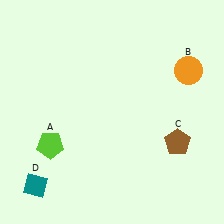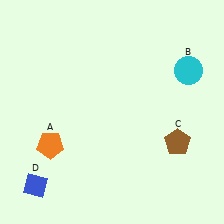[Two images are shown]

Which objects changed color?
A changed from lime to orange. B changed from orange to cyan. D changed from teal to blue.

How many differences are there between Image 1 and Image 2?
There are 3 differences between the two images.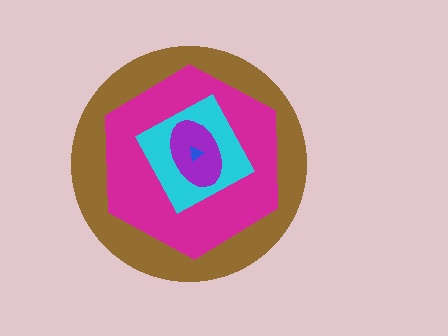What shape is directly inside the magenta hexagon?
The cyan diamond.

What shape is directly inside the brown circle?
The magenta hexagon.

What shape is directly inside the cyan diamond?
The purple ellipse.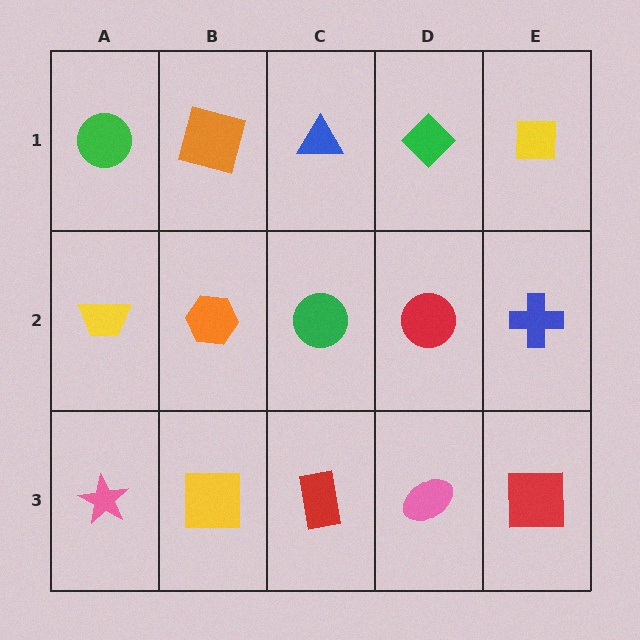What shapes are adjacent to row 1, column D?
A red circle (row 2, column D), a blue triangle (row 1, column C), a yellow square (row 1, column E).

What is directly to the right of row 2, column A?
An orange hexagon.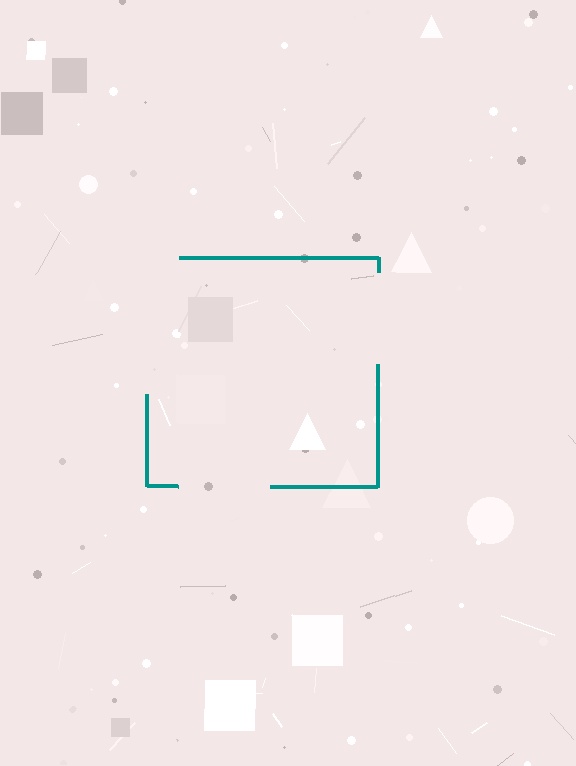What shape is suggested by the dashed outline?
The dashed outline suggests a square.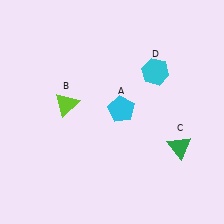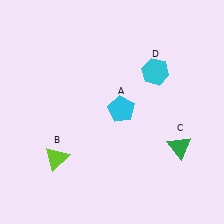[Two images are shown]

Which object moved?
The lime triangle (B) moved down.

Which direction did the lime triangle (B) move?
The lime triangle (B) moved down.